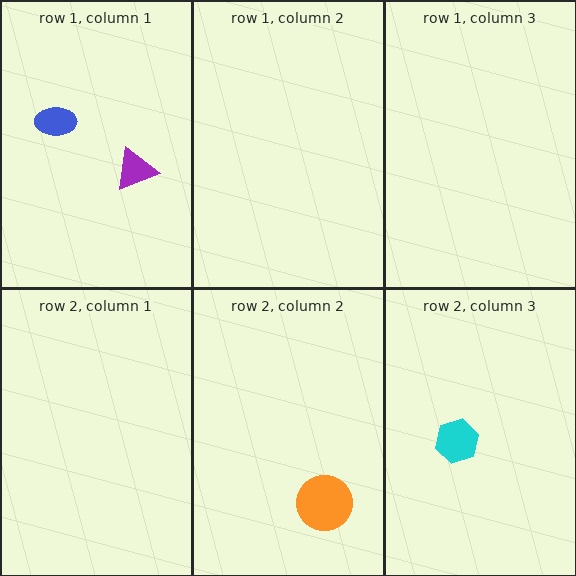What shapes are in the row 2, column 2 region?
The orange circle.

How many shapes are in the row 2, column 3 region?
1.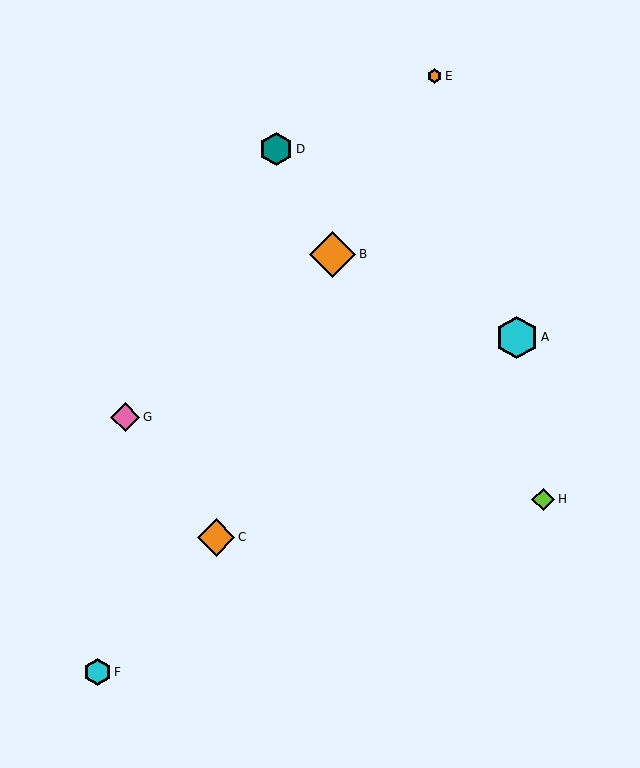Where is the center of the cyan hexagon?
The center of the cyan hexagon is at (517, 337).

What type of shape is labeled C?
Shape C is an orange diamond.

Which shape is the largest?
The orange diamond (labeled B) is the largest.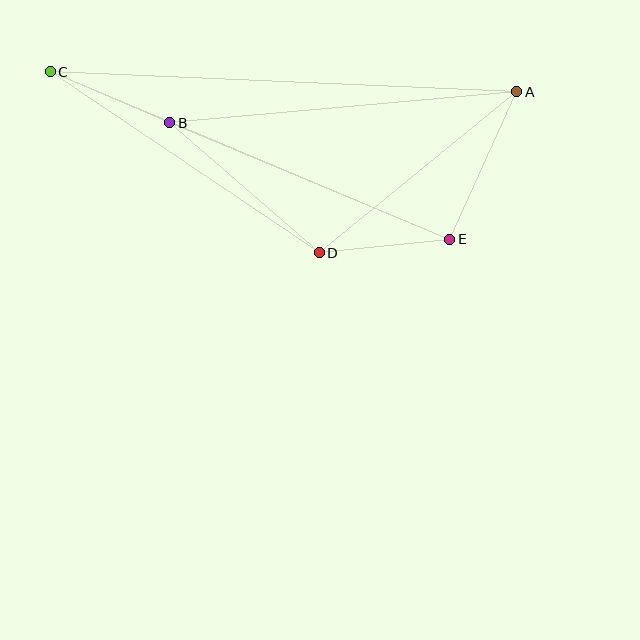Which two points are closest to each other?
Points B and C are closest to each other.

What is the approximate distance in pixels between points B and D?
The distance between B and D is approximately 198 pixels.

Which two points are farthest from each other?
Points A and C are farthest from each other.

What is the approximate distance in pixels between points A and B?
The distance between A and B is approximately 348 pixels.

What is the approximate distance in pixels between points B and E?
The distance between B and E is approximately 303 pixels.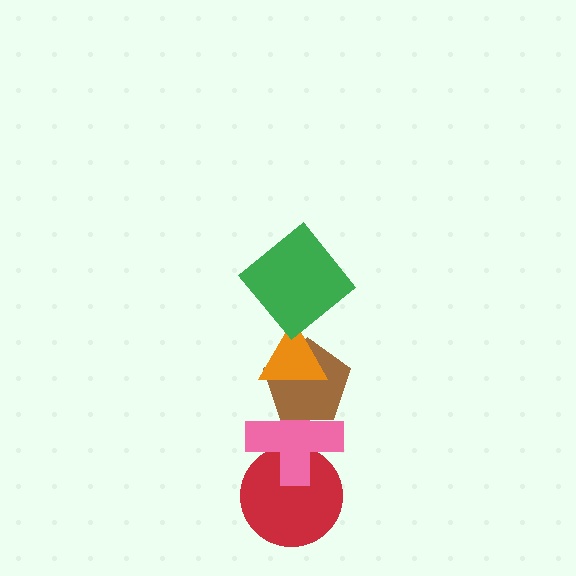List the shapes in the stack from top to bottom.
From top to bottom: the green diamond, the orange triangle, the brown pentagon, the pink cross, the red circle.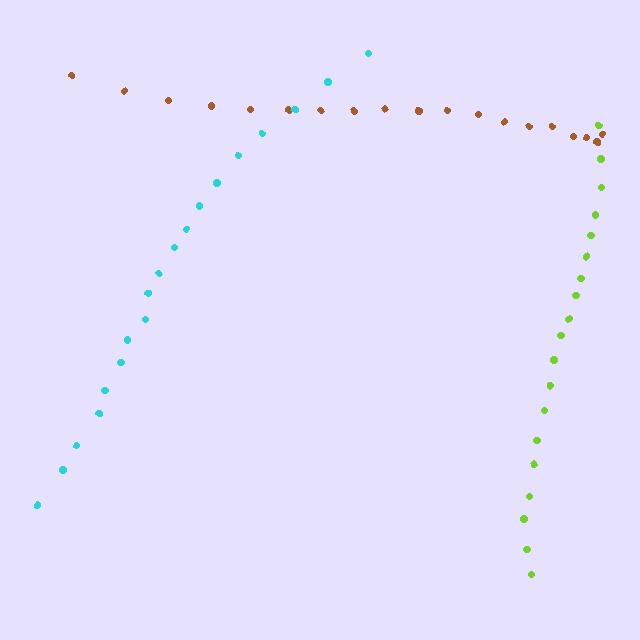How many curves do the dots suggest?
There are 3 distinct paths.